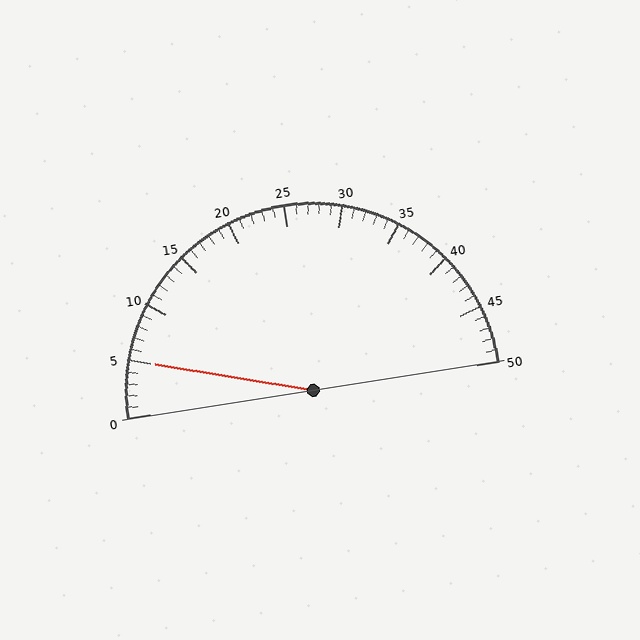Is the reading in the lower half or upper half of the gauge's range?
The reading is in the lower half of the range (0 to 50).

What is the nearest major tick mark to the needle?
The nearest major tick mark is 5.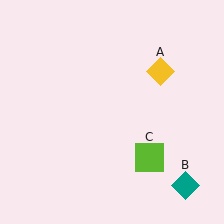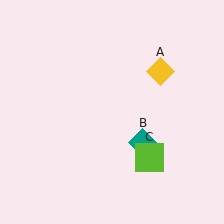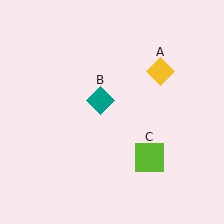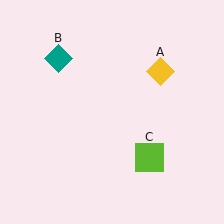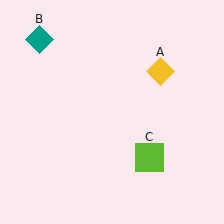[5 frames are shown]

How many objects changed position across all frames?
1 object changed position: teal diamond (object B).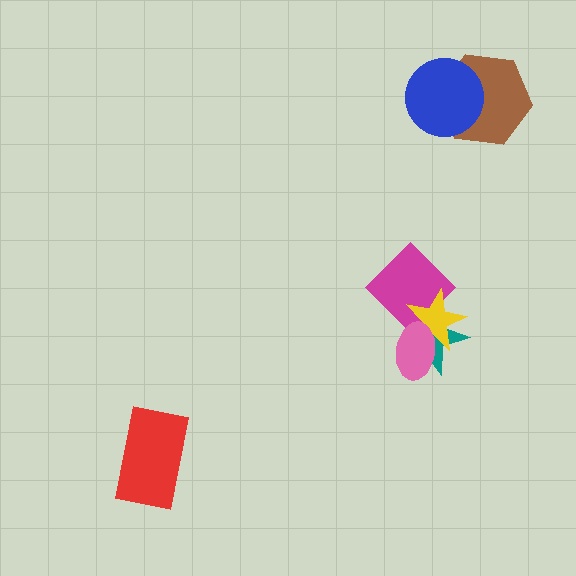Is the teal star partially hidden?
Yes, it is partially covered by another shape.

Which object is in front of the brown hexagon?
The blue circle is in front of the brown hexagon.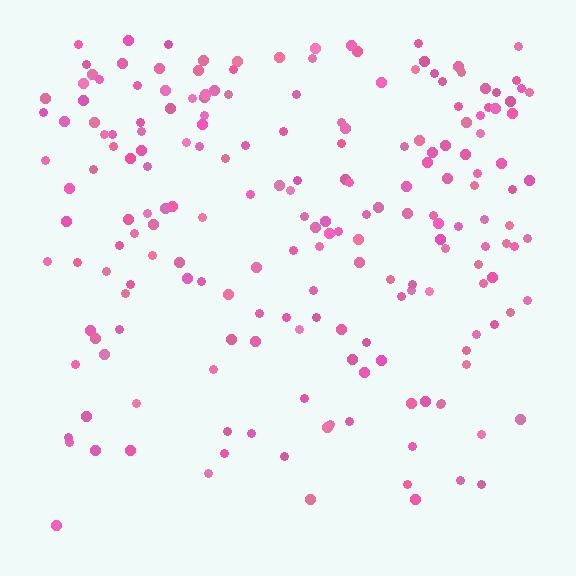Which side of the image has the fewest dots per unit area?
The bottom.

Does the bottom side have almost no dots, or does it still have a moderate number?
Still a moderate number, just noticeably fewer than the top.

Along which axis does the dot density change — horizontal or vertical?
Vertical.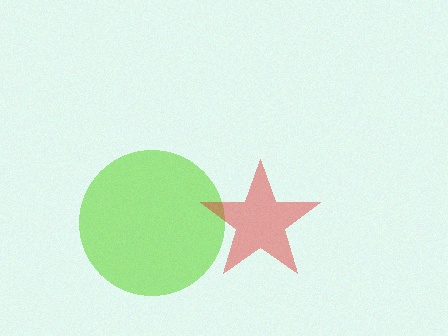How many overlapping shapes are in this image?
There are 2 overlapping shapes in the image.